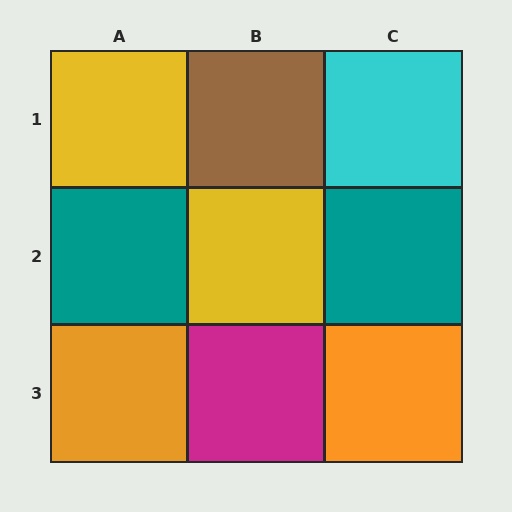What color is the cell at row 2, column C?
Teal.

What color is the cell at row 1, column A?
Yellow.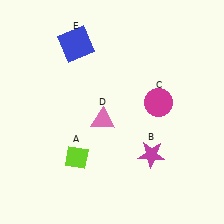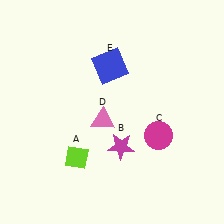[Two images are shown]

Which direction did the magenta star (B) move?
The magenta star (B) moved left.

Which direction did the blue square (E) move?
The blue square (E) moved right.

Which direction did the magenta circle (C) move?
The magenta circle (C) moved down.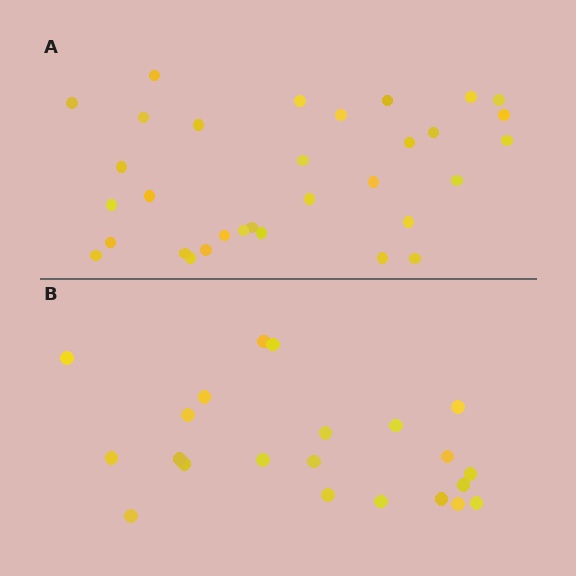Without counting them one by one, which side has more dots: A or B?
Region A (the top region) has more dots.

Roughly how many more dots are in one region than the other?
Region A has roughly 10 or so more dots than region B.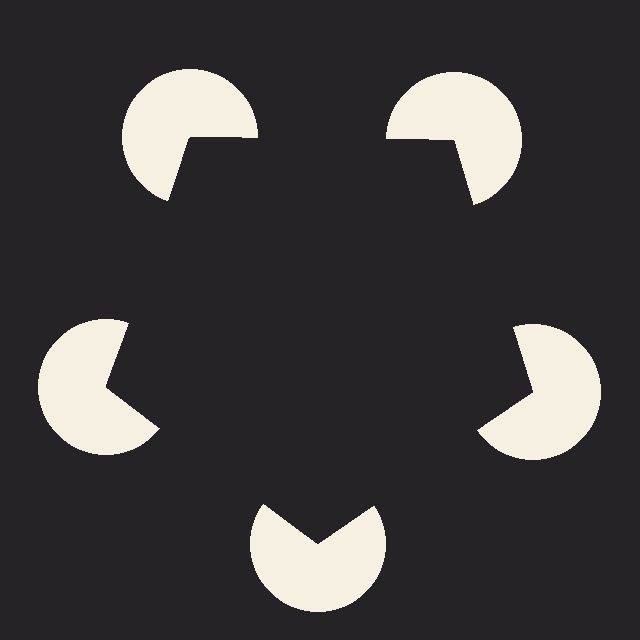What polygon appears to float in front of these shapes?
An illusory pentagon — its edges are inferred from the aligned wedge cuts in the pac-man discs, not physically drawn.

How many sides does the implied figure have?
5 sides.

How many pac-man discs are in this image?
There are 5 — one at each vertex of the illusory pentagon.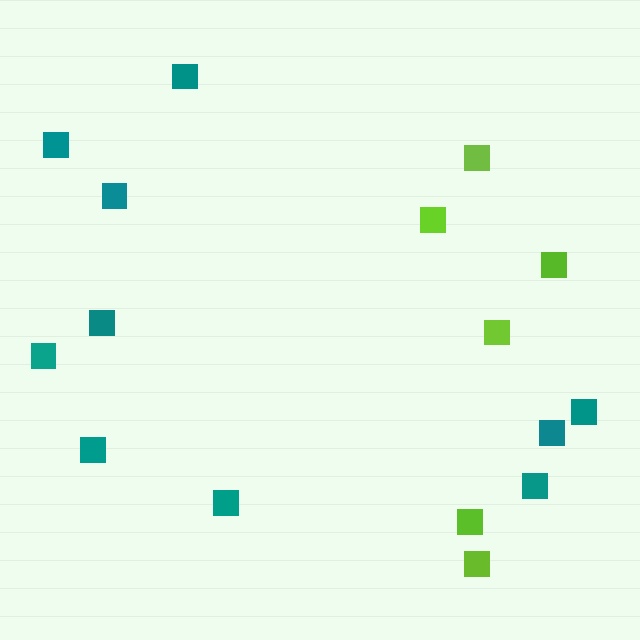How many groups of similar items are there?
There are 2 groups: one group of lime squares (6) and one group of teal squares (10).